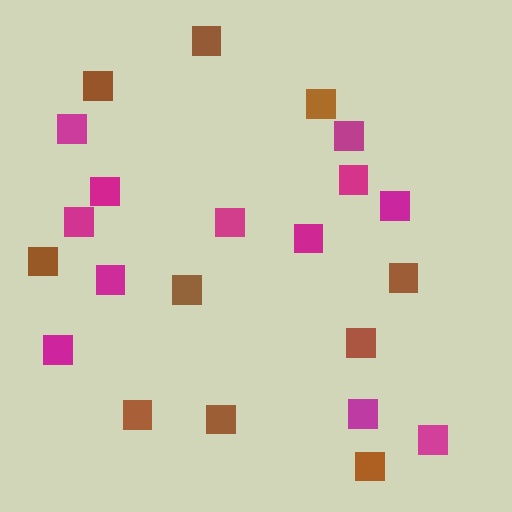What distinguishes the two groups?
There are 2 groups: one group of magenta squares (12) and one group of brown squares (10).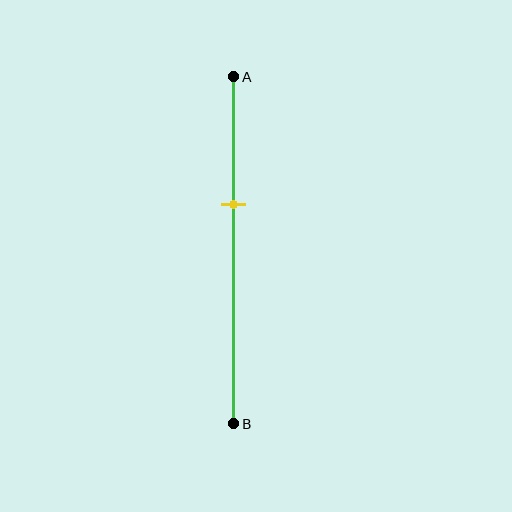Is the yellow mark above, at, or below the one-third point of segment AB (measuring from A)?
The yellow mark is below the one-third point of segment AB.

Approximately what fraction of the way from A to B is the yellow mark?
The yellow mark is approximately 35% of the way from A to B.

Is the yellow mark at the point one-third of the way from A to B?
No, the mark is at about 35% from A, not at the 33% one-third point.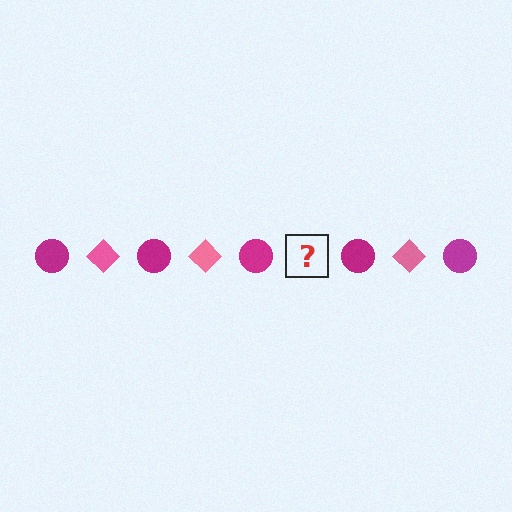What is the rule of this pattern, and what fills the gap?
The rule is that the pattern alternates between magenta circle and pink diamond. The gap should be filled with a pink diamond.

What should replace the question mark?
The question mark should be replaced with a pink diamond.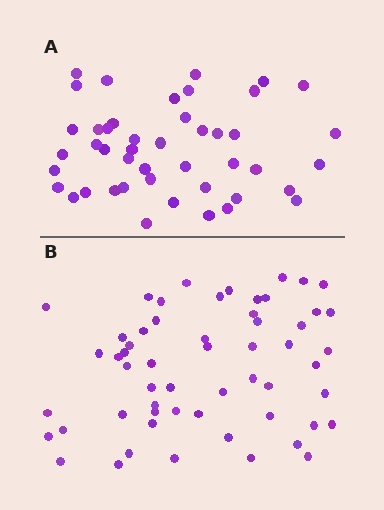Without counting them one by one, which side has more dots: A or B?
Region B (the bottom region) has more dots.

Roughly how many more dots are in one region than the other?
Region B has roughly 12 or so more dots than region A.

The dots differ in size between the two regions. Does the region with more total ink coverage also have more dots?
No. Region A has more total ink coverage because its dots are larger, but region B actually contains more individual dots. Total area can be misleading — the number of items is what matters here.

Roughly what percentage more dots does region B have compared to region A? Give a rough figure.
About 25% more.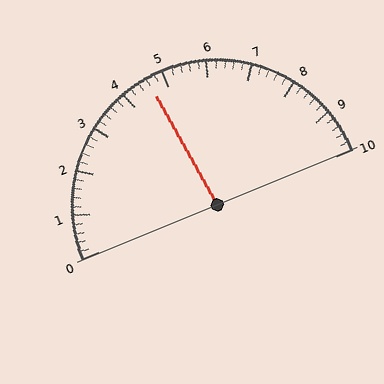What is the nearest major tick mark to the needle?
The nearest major tick mark is 5.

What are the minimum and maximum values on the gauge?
The gauge ranges from 0 to 10.